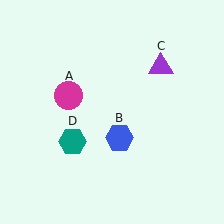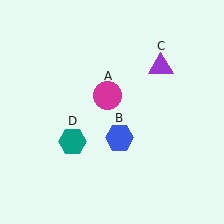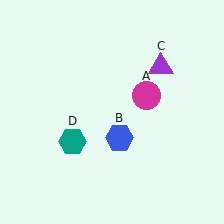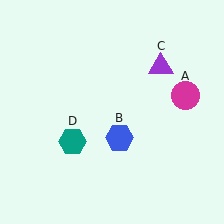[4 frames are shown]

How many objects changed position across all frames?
1 object changed position: magenta circle (object A).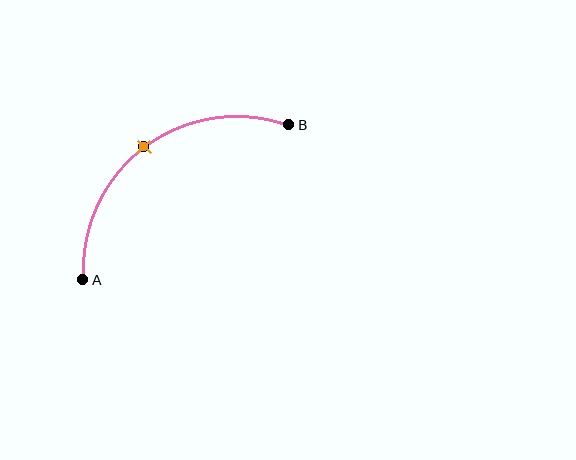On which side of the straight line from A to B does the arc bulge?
The arc bulges above and to the left of the straight line connecting A and B.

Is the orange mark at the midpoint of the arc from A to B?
Yes. The orange mark lies on the arc at equal arc-length from both A and B — it is the arc midpoint.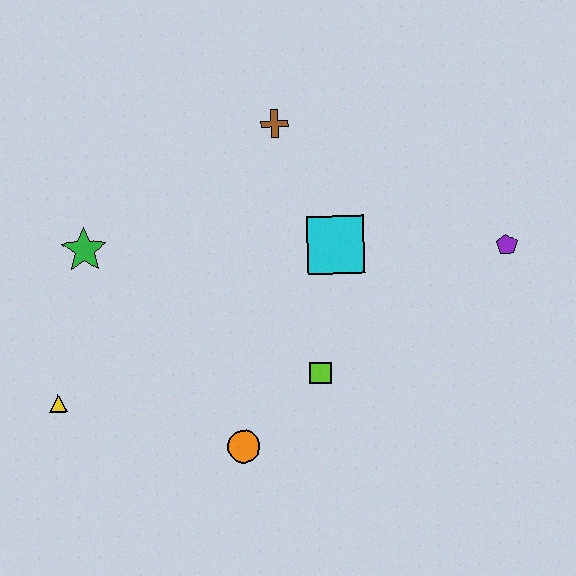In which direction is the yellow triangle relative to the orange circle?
The yellow triangle is to the left of the orange circle.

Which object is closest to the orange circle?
The lime square is closest to the orange circle.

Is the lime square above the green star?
No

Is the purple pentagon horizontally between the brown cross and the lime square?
No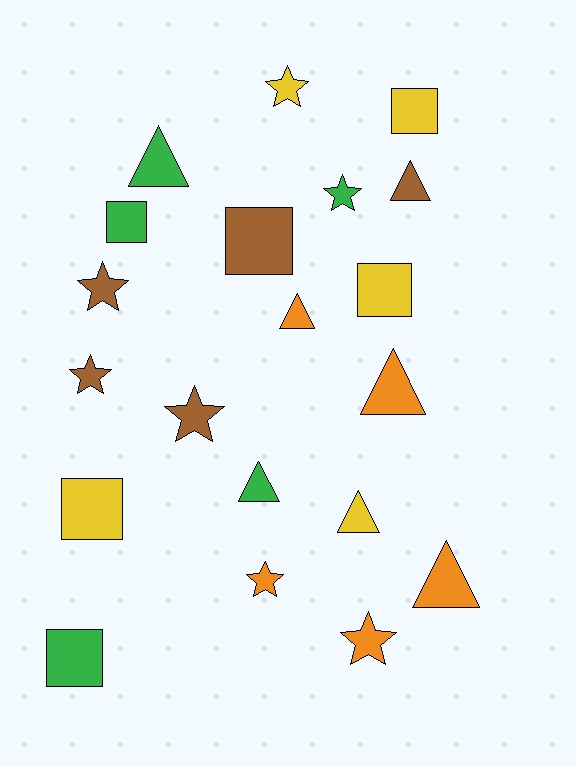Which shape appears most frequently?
Triangle, with 7 objects.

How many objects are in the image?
There are 20 objects.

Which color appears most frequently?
Brown, with 5 objects.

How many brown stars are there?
There are 3 brown stars.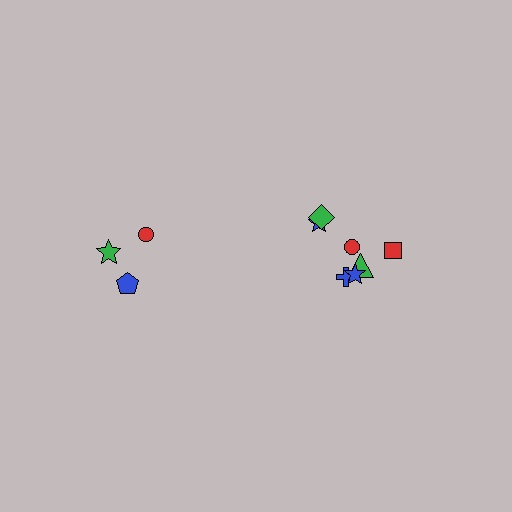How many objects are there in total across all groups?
There are 10 objects.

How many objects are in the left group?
There are 3 objects.